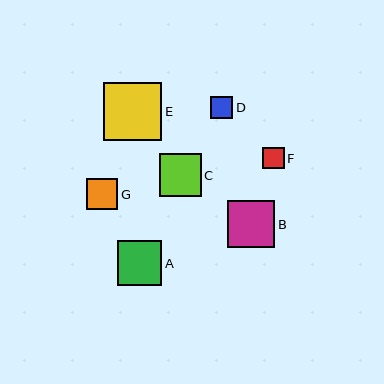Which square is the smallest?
Square F is the smallest with a size of approximately 21 pixels.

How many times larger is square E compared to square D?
Square E is approximately 2.6 times the size of square D.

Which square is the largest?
Square E is the largest with a size of approximately 58 pixels.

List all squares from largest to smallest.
From largest to smallest: E, B, A, C, G, D, F.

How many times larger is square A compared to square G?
Square A is approximately 1.4 times the size of square G.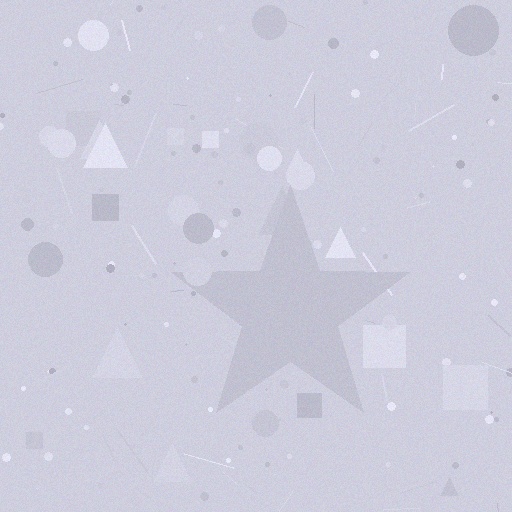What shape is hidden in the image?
A star is hidden in the image.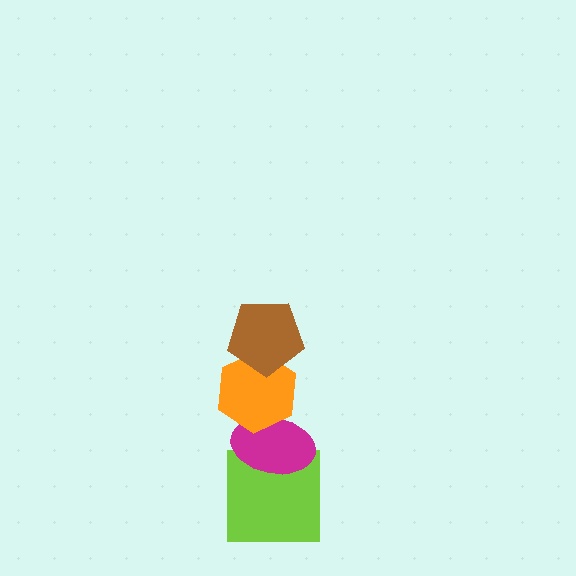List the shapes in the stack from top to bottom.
From top to bottom: the brown pentagon, the orange hexagon, the magenta ellipse, the lime square.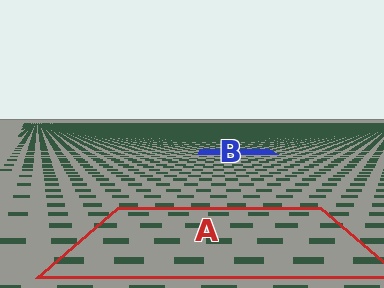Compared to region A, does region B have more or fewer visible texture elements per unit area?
Region B has more texture elements per unit area — they are packed more densely because it is farther away.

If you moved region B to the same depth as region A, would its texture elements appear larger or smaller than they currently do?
They would appear larger. At a closer depth, the same texture elements are projected at a bigger on-screen size.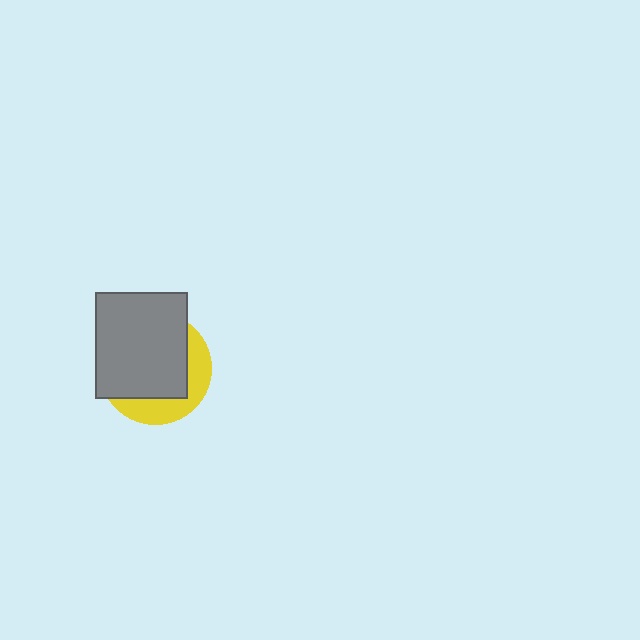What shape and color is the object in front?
The object in front is a gray rectangle.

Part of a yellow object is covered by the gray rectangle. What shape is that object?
It is a circle.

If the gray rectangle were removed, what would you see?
You would see the complete yellow circle.